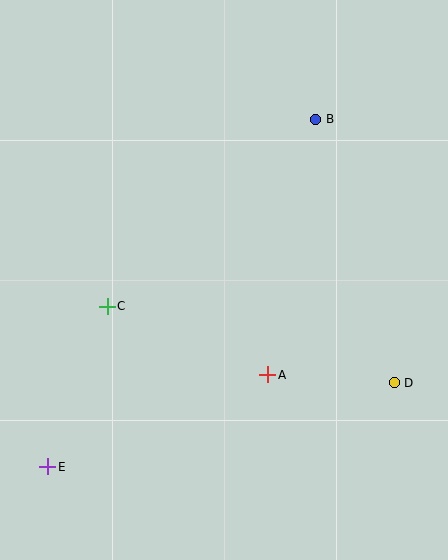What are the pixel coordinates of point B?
Point B is at (316, 119).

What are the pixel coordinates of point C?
Point C is at (107, 306).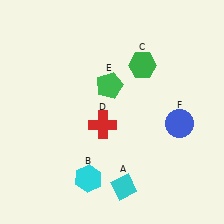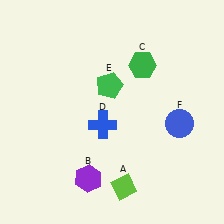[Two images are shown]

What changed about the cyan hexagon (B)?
In Image 1, B is cyan. In Image 2, it changed to purple.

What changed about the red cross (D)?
In Image 1, D is red. In Image 2, it changed to blue.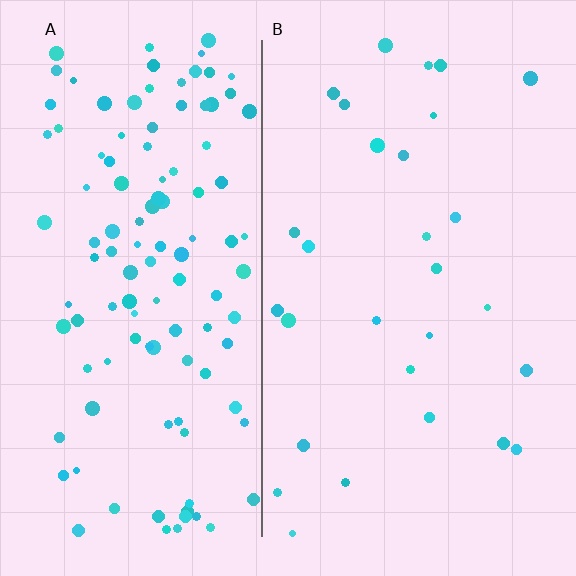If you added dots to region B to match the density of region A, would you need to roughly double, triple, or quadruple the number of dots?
Approximately quadruple.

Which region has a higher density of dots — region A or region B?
A (the left).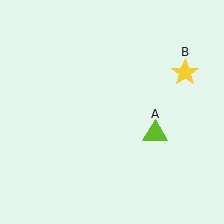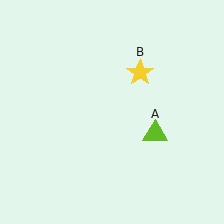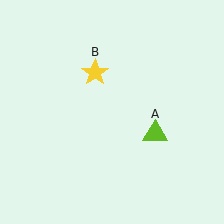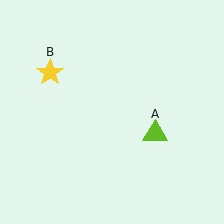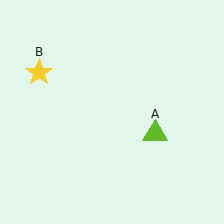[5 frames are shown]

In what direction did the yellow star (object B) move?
The yellow star (object B) moved left.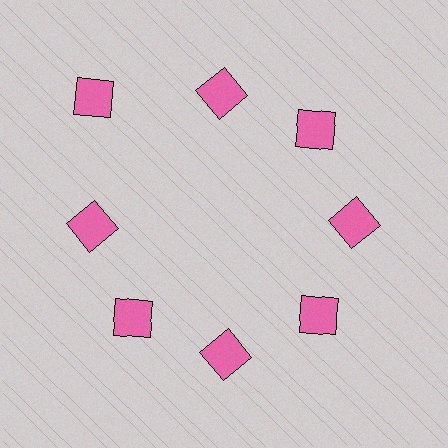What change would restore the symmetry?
The symmetry would be restored by moving it inward, back onto the ring so that all 8 squares sit at equal angles and equal distance from the center.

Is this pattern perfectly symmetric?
No. The 8 pink squares are arranged in a ring, but one element near the 10 o'clock position is pushed outward from the center, breaking the 8-fold rotational symmetry.